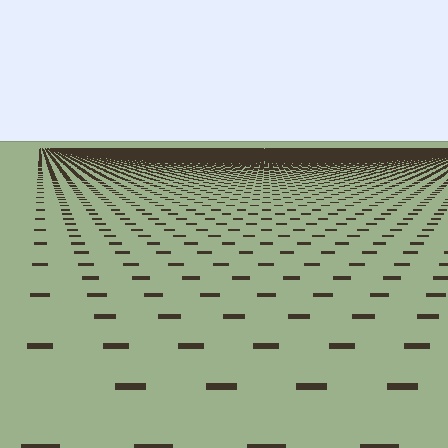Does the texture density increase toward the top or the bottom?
Density increases toward the top.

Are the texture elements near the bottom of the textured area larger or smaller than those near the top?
Larger. Near the bottom, elements are closer to the viewer and appear at a bigger on-screen size.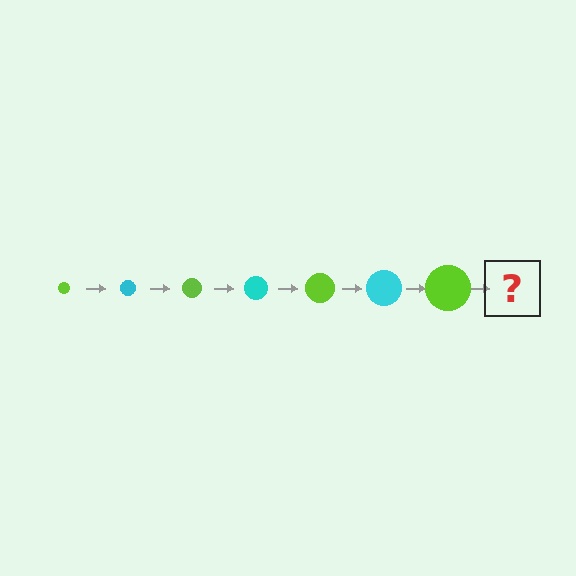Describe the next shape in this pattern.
It should be a cyan circle, larger than the previous one.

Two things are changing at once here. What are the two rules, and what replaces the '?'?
The two rules are that the circle grows larger each step and the color cycles through lime and cyan. The '?' should be a cyan circle, larger than the previous one.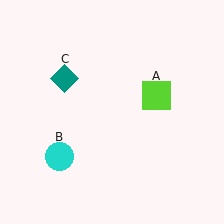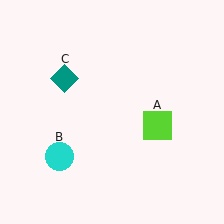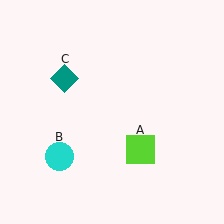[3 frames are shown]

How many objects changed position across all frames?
1 object changed position: lime square (object A).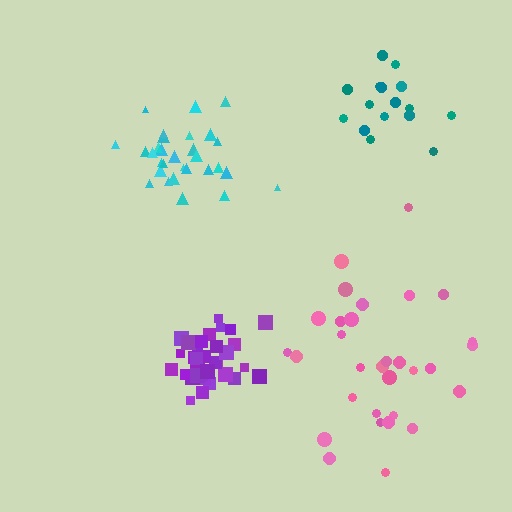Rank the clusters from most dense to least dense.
purple, cyan, teal, pink.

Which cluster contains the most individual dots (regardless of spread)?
Purple (35).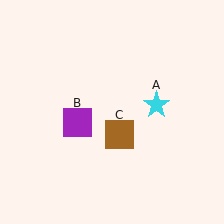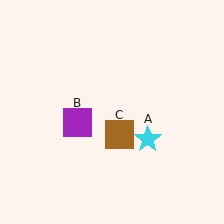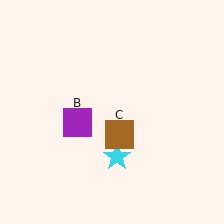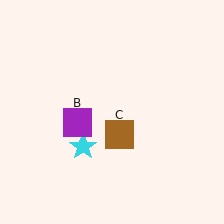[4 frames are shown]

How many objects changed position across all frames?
1 object changed position: cyan star (object A).